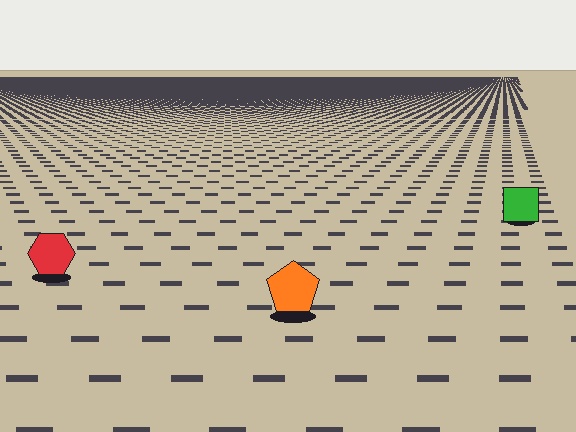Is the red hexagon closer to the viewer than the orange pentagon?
No. The orange pentagon is closer — you can tell from the texture gradient: the ground texture is coarser near it.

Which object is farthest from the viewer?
The green square is farthest from the viewer. It appears smaller and the ground texture around it is denser.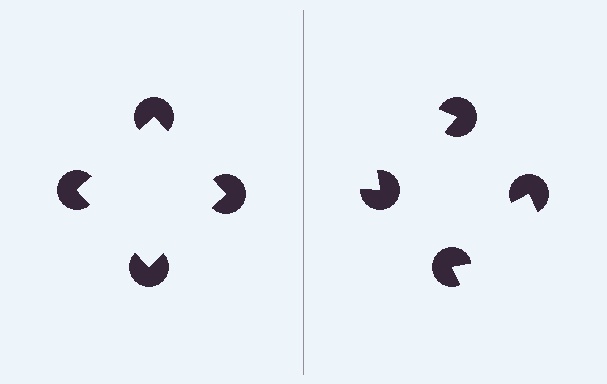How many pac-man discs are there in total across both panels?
8 — 4 on each side.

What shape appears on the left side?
An illusory square.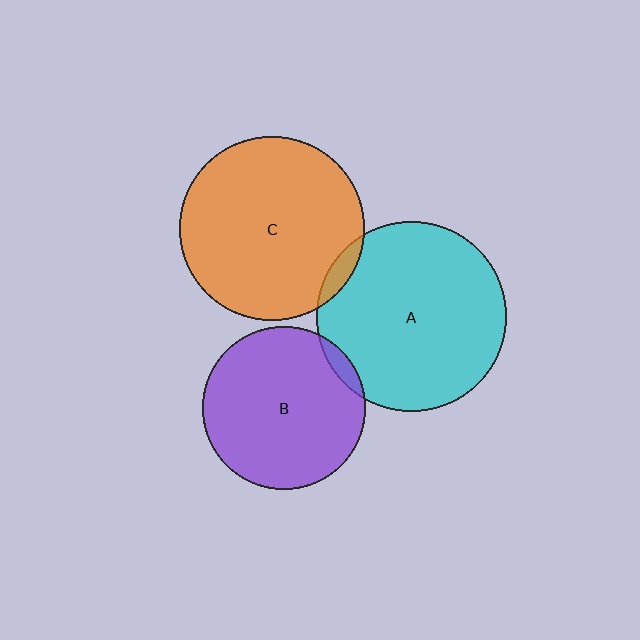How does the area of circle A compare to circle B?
Approximately 1.3 times.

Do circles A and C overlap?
Yes.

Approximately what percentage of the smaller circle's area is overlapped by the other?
Approximately 5%.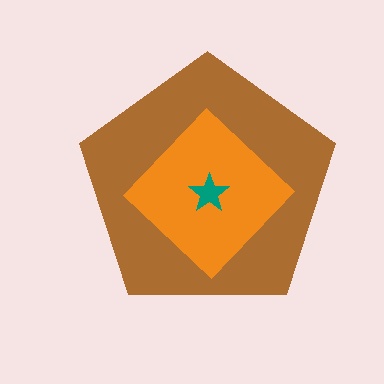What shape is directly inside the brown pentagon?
The orange diamond.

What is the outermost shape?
The brown pentagon.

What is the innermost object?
The teal star.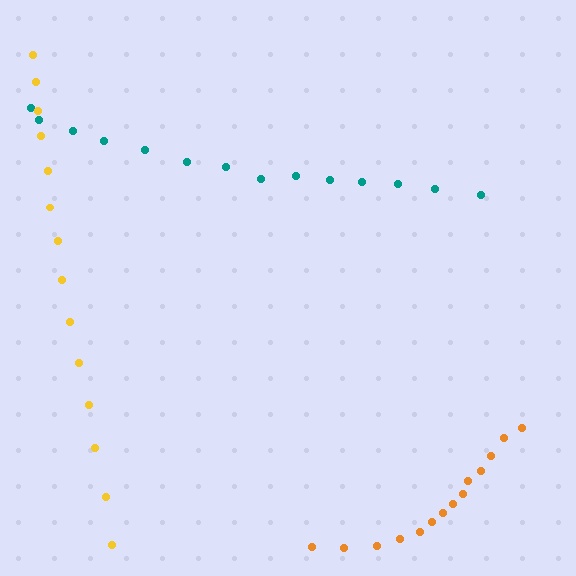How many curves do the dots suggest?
There are 3 distinct paths.